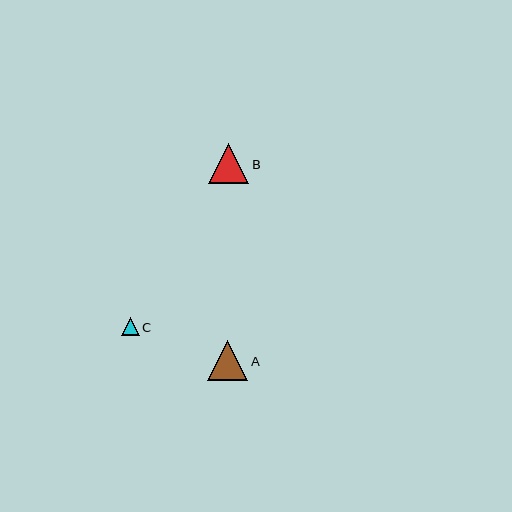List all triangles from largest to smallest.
From largest to smallest: A, B, C.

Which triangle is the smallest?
Triangle C is the smallest with a size of approximately 18 pixels.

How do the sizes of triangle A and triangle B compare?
Triangle A and triangle B are approximately the same size.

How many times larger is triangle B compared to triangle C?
Triangle B is approximately 2.2 times the size of triangle C.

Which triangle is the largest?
Triangle A is the largest with a size of approximately 40 pixels.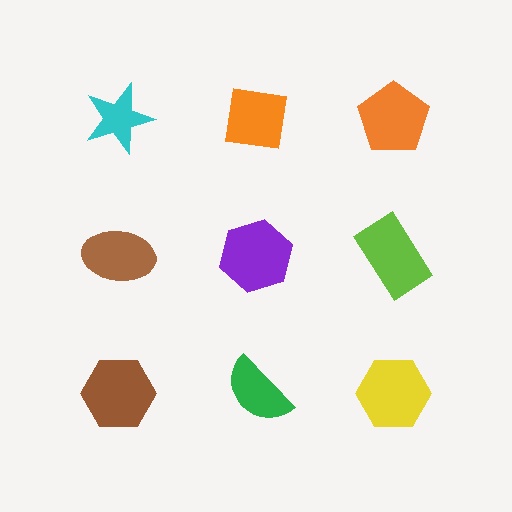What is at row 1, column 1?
A cyan star.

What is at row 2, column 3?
A lime rectangle.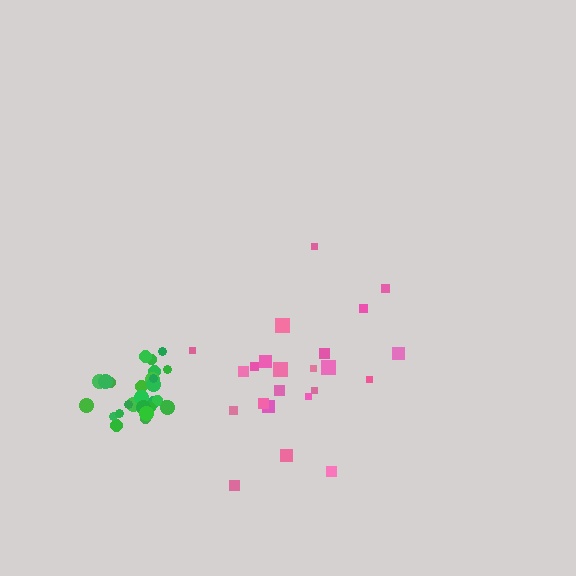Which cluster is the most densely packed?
Green.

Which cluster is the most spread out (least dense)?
Pink.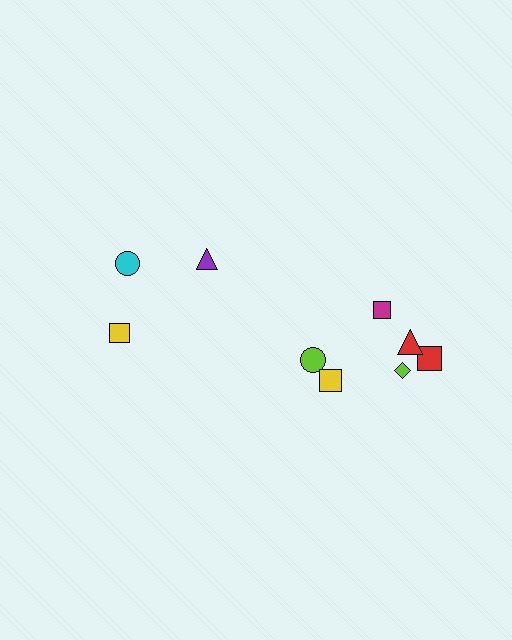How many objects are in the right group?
There are 6 objects.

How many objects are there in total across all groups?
There are 9 objects.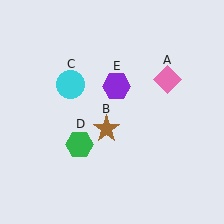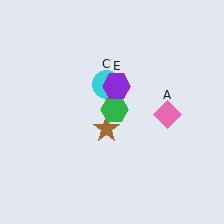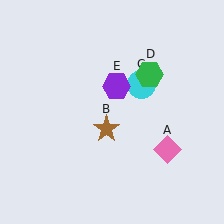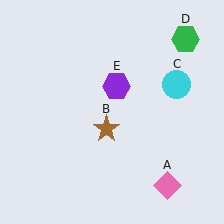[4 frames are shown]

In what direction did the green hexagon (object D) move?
The green hexagon (object D) moved up and to the right.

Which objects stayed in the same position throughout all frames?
Brown star (object B) and purple hexagon (object E) remained stationary.